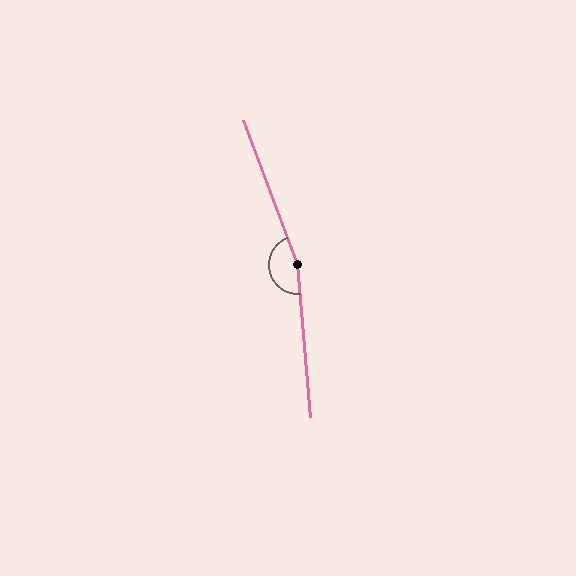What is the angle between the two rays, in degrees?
Approximately 164 degrees.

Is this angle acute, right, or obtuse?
It is obtuse.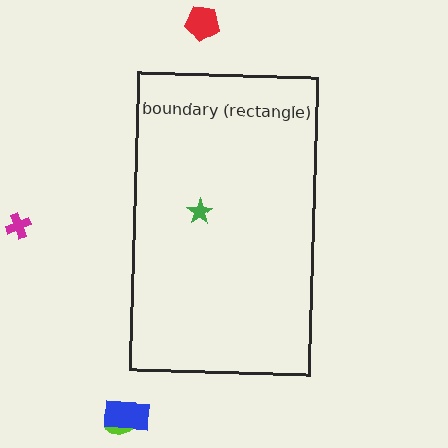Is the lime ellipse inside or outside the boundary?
Outside.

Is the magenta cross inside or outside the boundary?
Outside.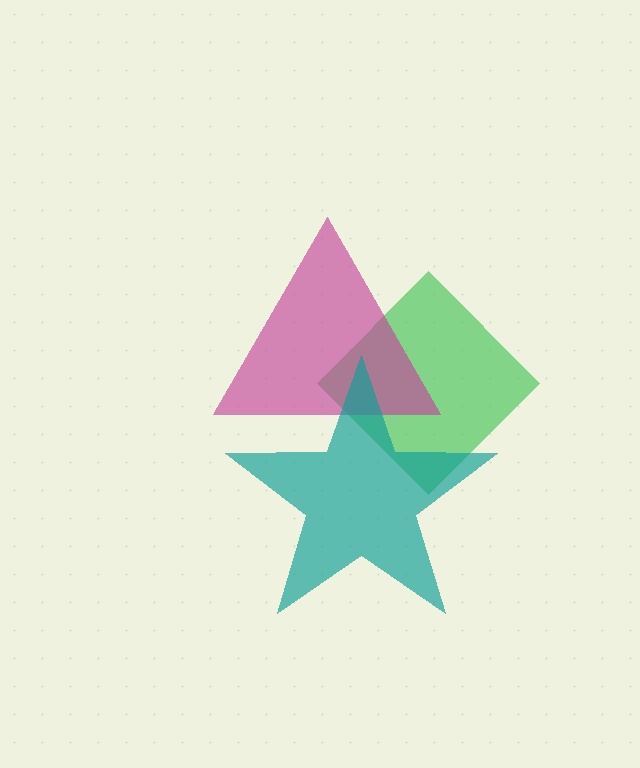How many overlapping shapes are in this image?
There are 3 overlapping shapes in the image.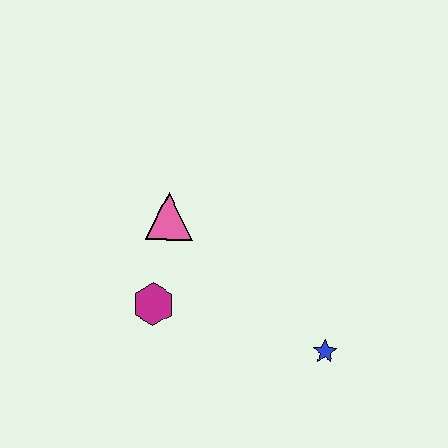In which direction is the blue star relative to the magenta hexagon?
The blue star is to the right of the magenta hexagon.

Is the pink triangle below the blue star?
No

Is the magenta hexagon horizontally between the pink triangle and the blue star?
No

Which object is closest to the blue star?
The magenta hexagon is closest to the blue star.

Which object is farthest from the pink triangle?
The blue star is farthest from the pink triangle.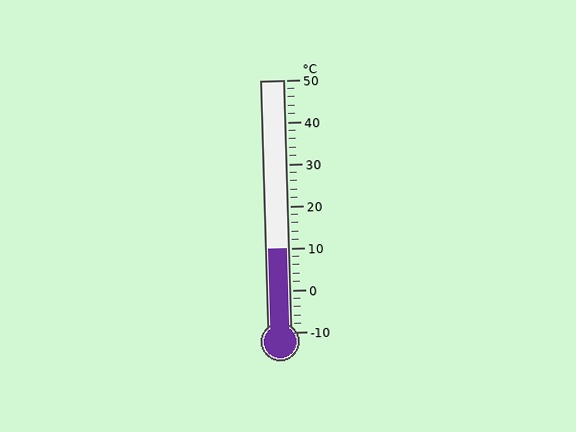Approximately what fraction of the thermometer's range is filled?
The thermometer is filled to approximately 35% of its range.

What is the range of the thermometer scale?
The thermometer scale ranges from -10°C to 50°C.